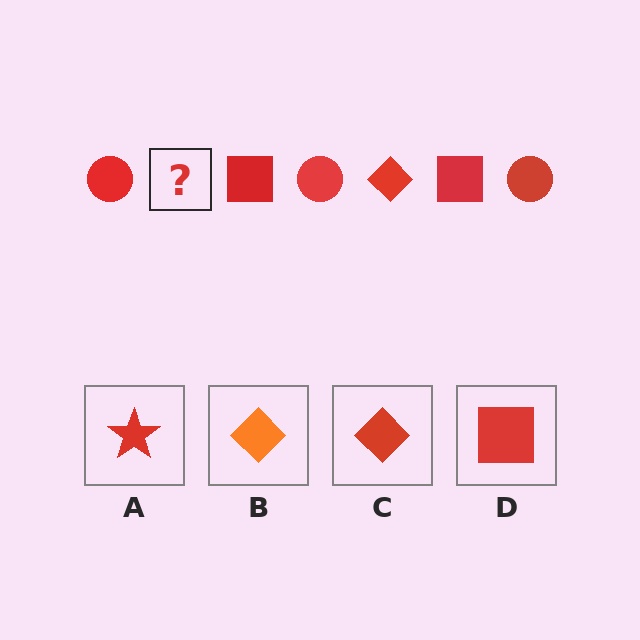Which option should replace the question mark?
Option C.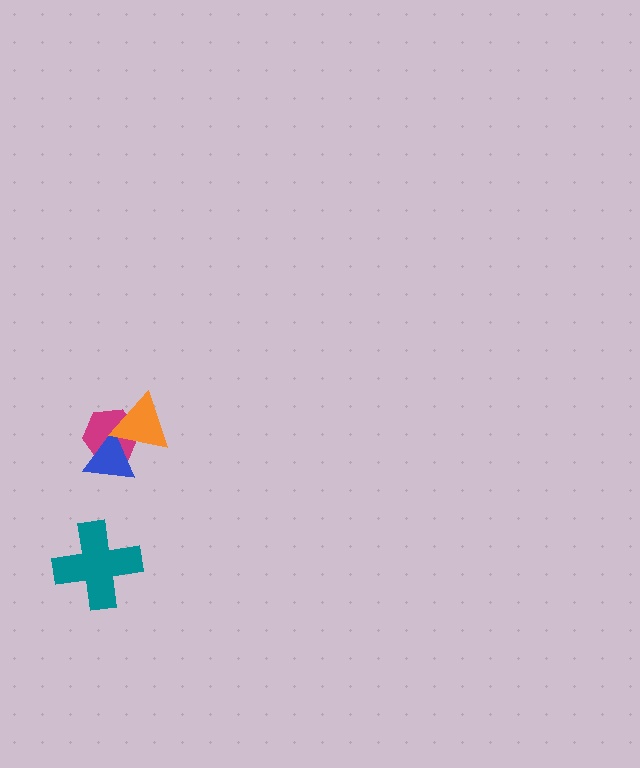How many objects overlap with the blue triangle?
2 objects overlap with the blue triangle.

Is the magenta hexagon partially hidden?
Yes, it is partially covered by another shape.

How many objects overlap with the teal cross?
0 objects overlap with the teal cross.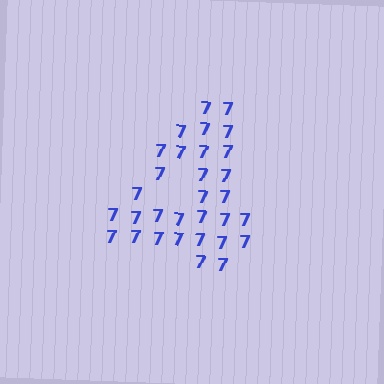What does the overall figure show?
The overall figure shows the digit 4.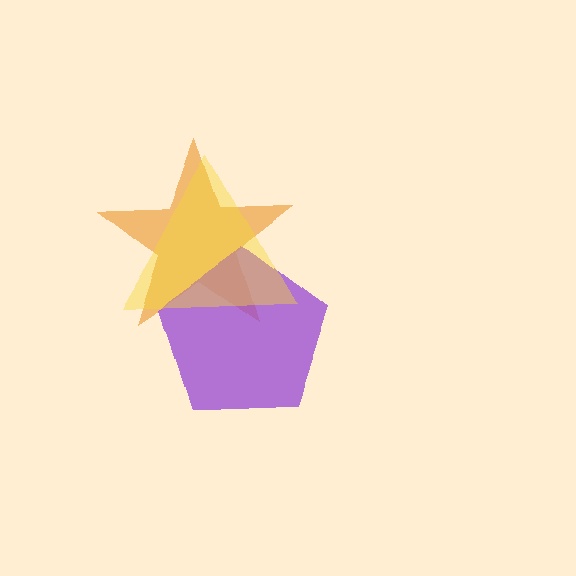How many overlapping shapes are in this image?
There are 3 overlapping shapes in the image.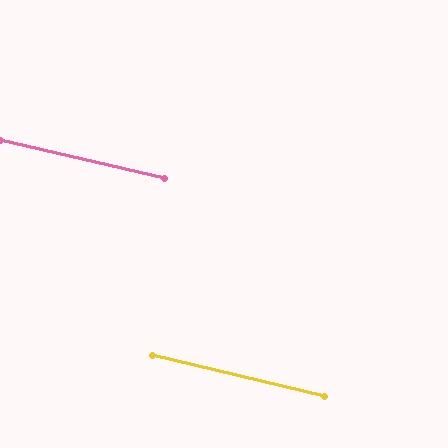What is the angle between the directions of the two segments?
Approximately 0 degrees.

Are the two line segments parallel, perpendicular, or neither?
Parallel — their directions differ by only 0.5°.